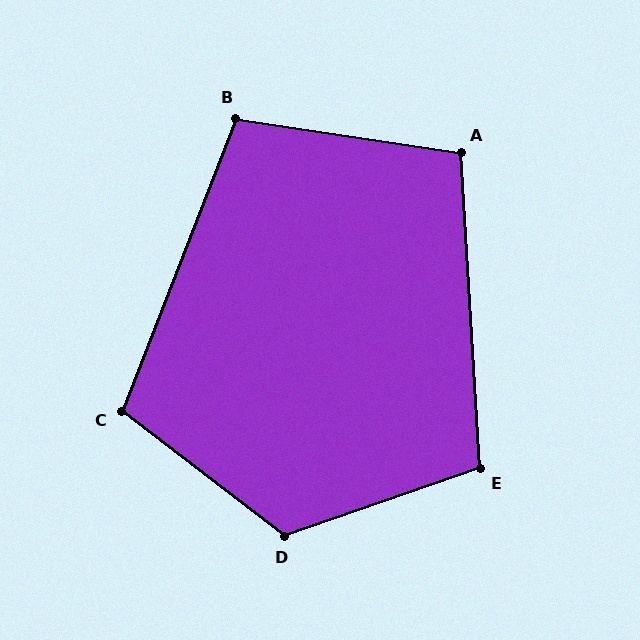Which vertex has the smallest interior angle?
A, at approximately 102 degrees.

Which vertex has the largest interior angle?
D, at approximately 124 degrees.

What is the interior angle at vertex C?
Approximately 106 degrees (obtuse).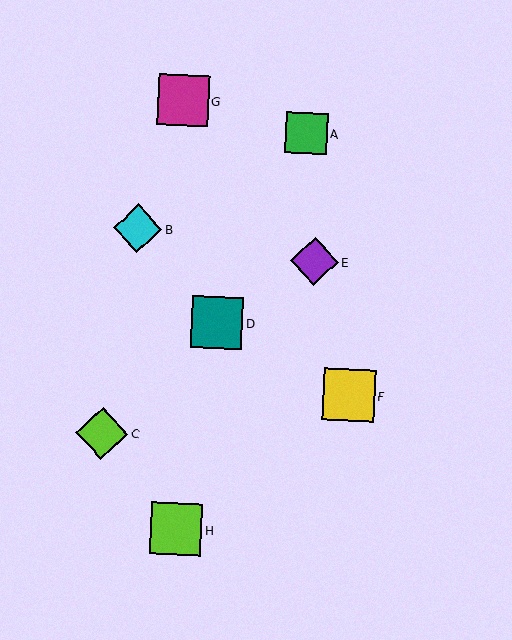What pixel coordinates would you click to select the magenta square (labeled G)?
Click at (183, 100) to select the magenta square G.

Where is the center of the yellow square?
The center of the yellow square is at (349, 395).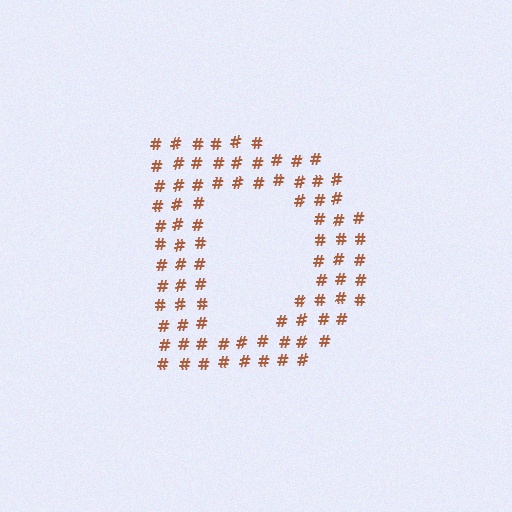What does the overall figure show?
The overall figure shows the letter D.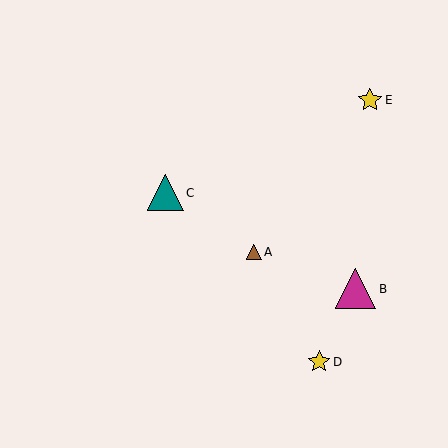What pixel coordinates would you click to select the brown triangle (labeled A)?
Click at (254, 252) to select the brown triangle A.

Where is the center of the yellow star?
The center of the yellow star is at (319, 362).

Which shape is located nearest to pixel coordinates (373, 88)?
The yellow star (labeled E) at (370, 100) is nearest to that location.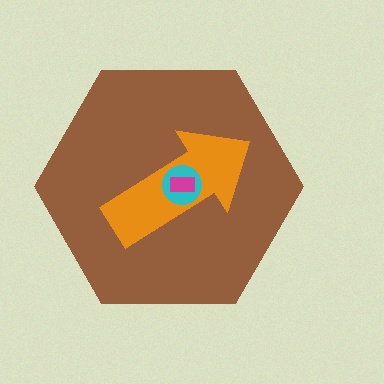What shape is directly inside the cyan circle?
The magenta rectangle.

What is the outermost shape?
The brown hexagon.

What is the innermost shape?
The magenta rectangle.